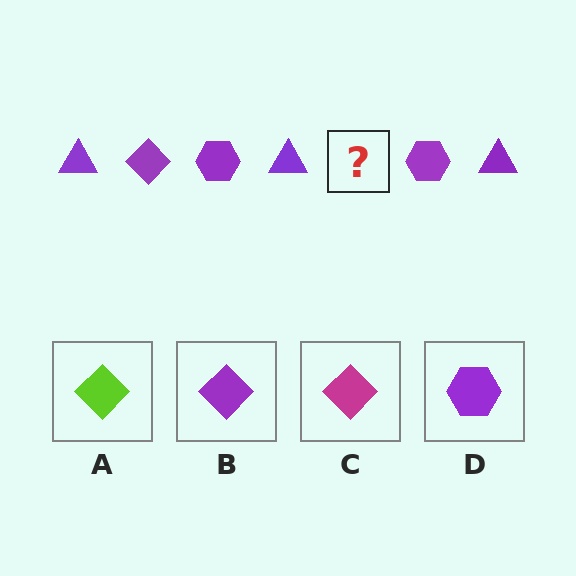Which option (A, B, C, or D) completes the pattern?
B.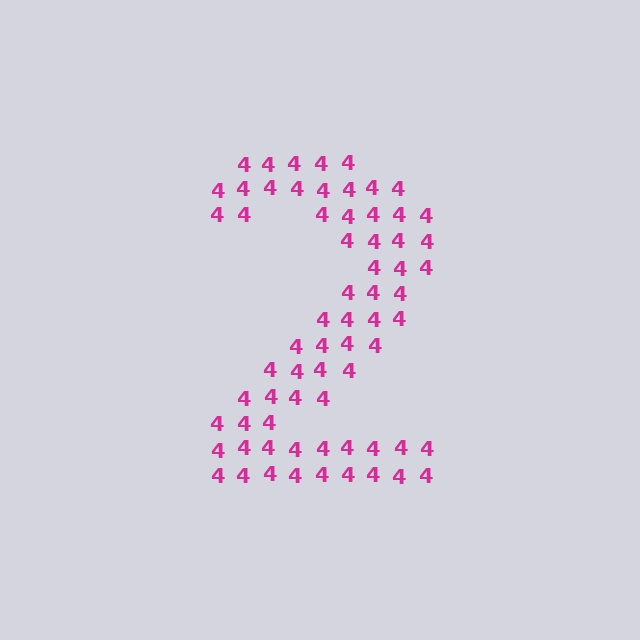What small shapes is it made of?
It is made of small digit 4's.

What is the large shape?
The large shape is the digit 2.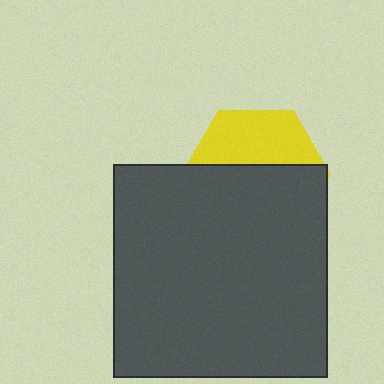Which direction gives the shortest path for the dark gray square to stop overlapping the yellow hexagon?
Moving down gives the shortest separation.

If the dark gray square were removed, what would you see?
You would see the complete yellow hexagon.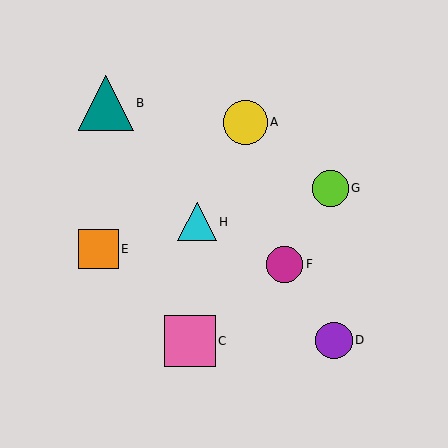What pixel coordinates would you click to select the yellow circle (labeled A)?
Click at (245, 122) to select the yellow circle A.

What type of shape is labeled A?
Shape A is a yellow circle.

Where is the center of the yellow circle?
The center of the yellow circle is at (245, 122).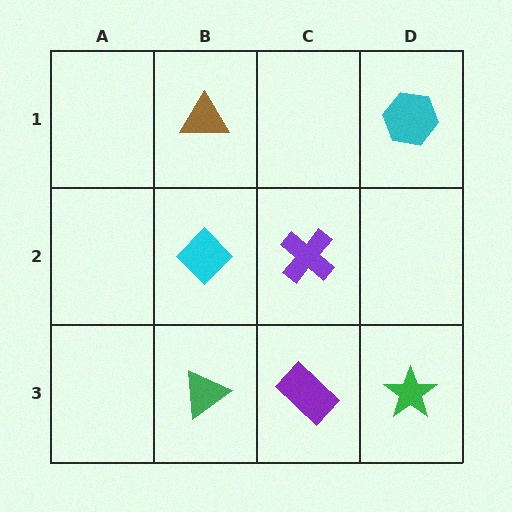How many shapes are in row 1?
2 shapes.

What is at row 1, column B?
A brown triangle.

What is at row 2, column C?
A purple cross.